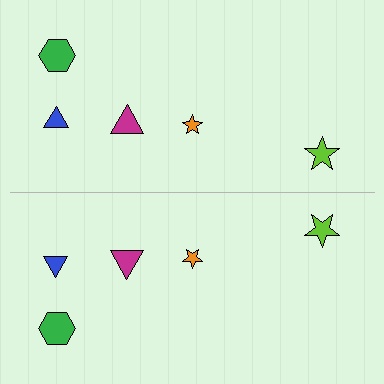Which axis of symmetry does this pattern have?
The pattern has a horizontal axis of symmetry running through the center of the image.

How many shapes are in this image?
There are 10 shapes in this image.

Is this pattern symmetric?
Yes, this pattern has bilateral (reflection) symmetry.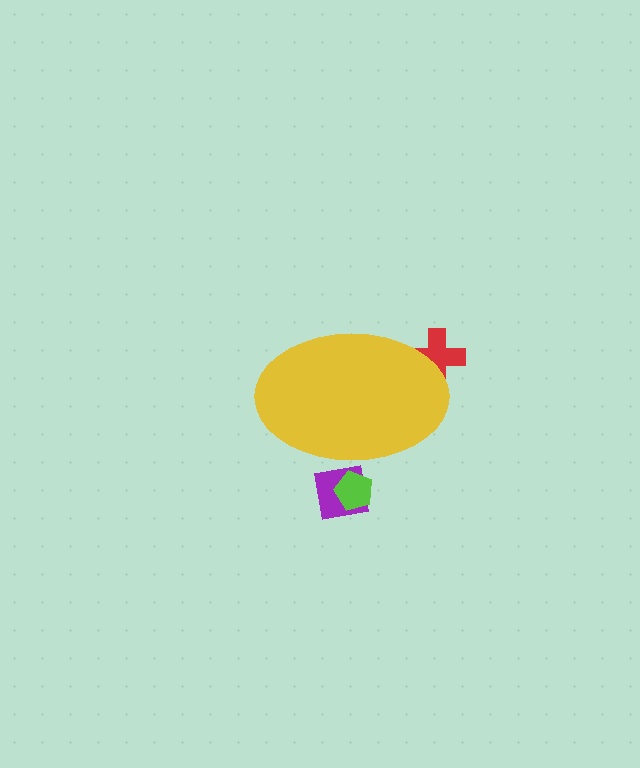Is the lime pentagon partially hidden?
Yes, the lime pentagon is partially hidden behind the yellow ellipse.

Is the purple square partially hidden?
Yes, the purple square is partially hidden behind the yellow ellipse.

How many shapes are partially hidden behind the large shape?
3 shapes are partially hidden.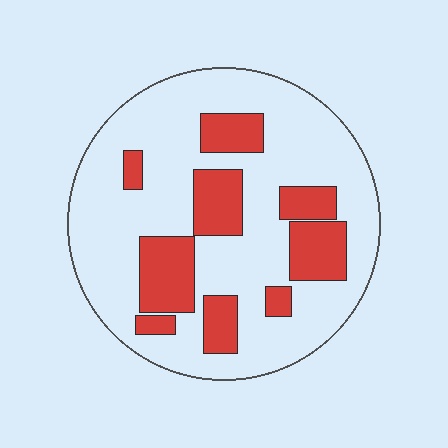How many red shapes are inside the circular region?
9.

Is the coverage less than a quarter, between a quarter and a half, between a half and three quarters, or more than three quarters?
Between a quarter and a half.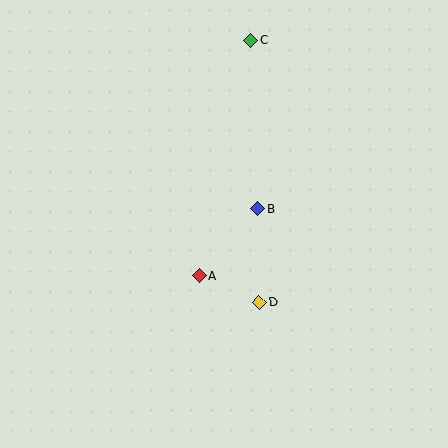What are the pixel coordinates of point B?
Point B is at (258, 209).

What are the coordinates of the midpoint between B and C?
The midpoint between B and C is at (254, 124).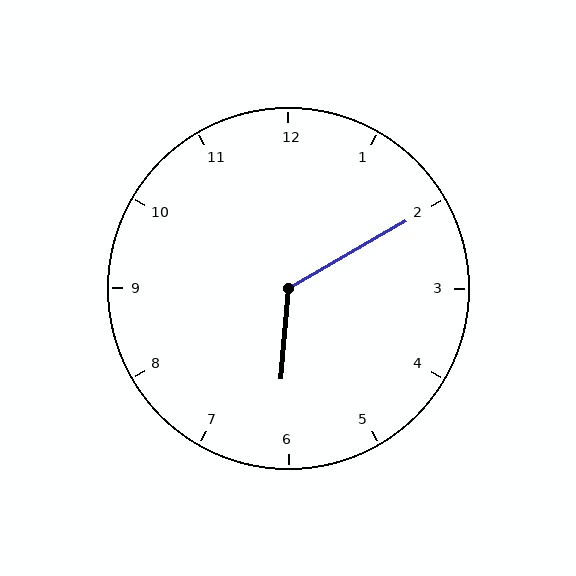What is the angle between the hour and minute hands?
Approximately 125 degrees.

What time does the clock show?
6:10.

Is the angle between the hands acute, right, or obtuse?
It is obtuse.